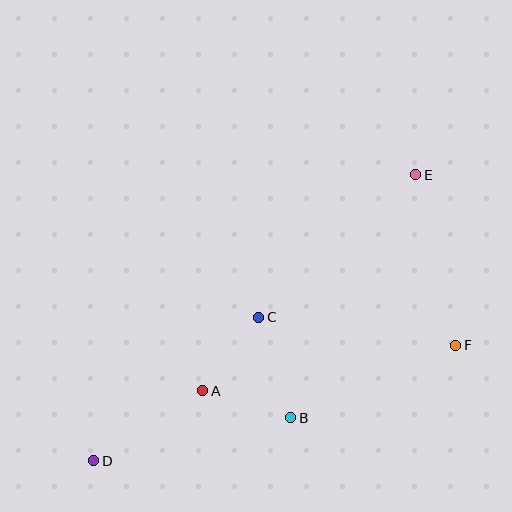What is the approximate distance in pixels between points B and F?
The distance between B and F is approximately 180 pixels.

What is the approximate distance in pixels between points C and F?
The distance between C and F is approximately 199 pixels.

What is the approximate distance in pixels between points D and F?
The distance between D and F is approximately 380 pixels.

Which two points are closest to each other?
Points A and B are closest to each other.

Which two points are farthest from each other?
Points D and E are farthest from each other.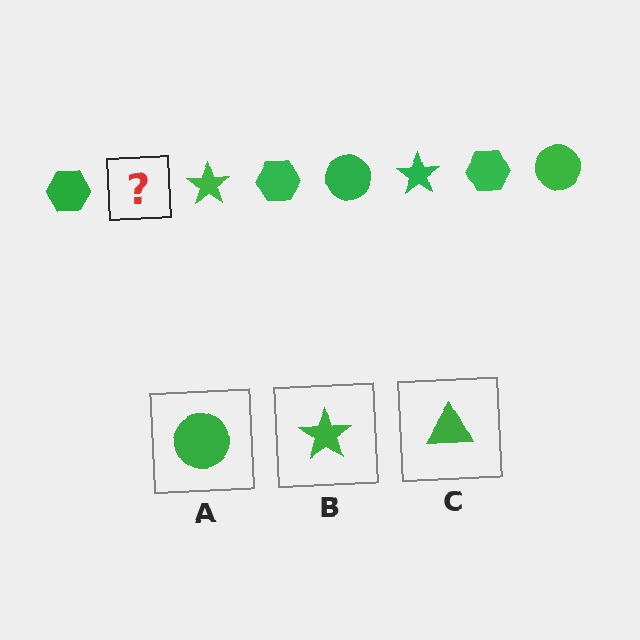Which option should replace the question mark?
Option A.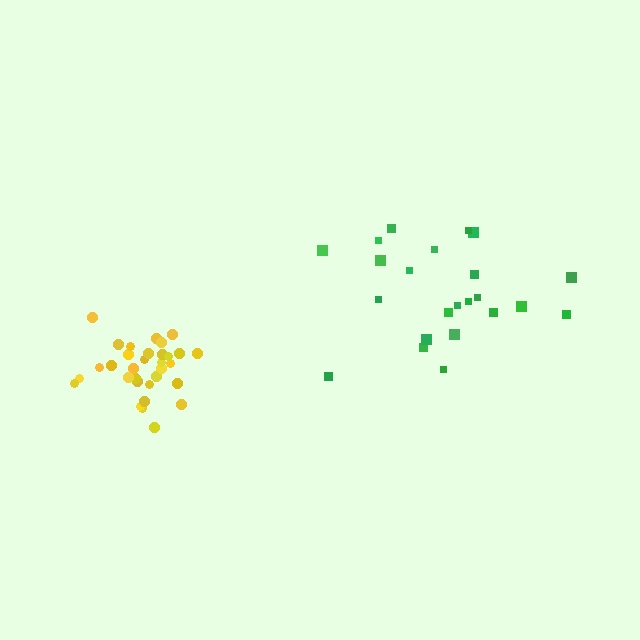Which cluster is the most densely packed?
Yellow.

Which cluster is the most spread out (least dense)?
Green.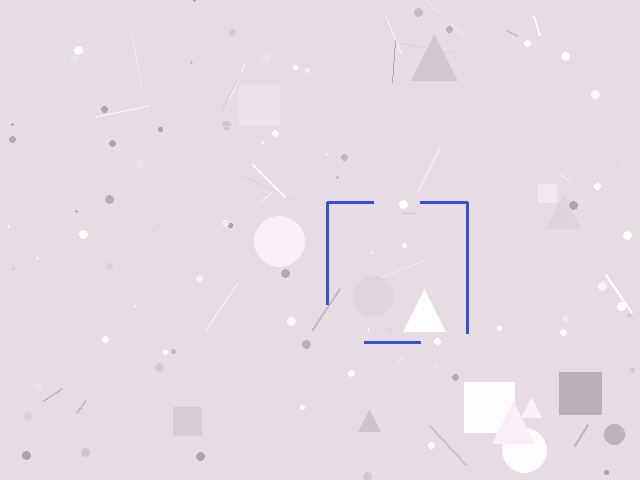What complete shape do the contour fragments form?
The contour fragments form a square.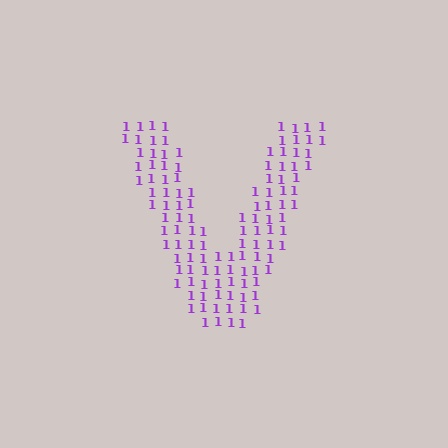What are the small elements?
The small elements are digit 1's.